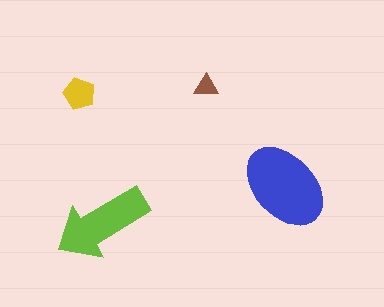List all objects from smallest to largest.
The brown triangle, the yellow pentagon, the lime arrow, the blue ellipse.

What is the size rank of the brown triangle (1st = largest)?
4th.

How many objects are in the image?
There are 4 objects in the image.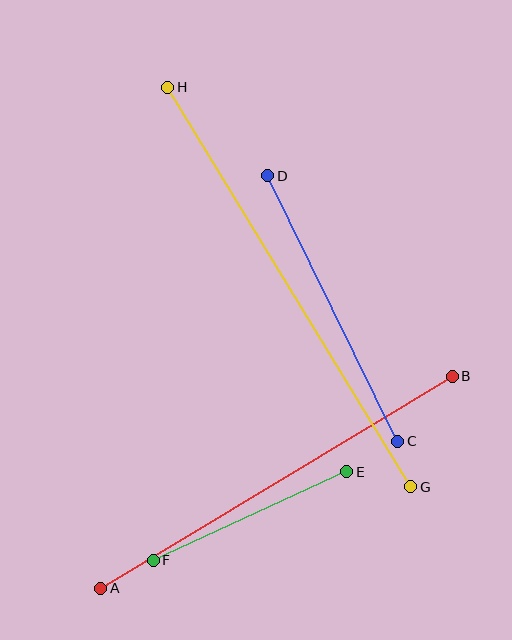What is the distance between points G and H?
The distance is approximately 468 pixels.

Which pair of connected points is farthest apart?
Points G and H are farthest apart.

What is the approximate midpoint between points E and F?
The midpoint is at approximately (250, 516) pixels.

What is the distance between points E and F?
The distance is approximately 213 pixels.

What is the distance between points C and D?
The distance is approximately 295 pixels.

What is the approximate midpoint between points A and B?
The midpoint is at approximately (277, 482) pixels.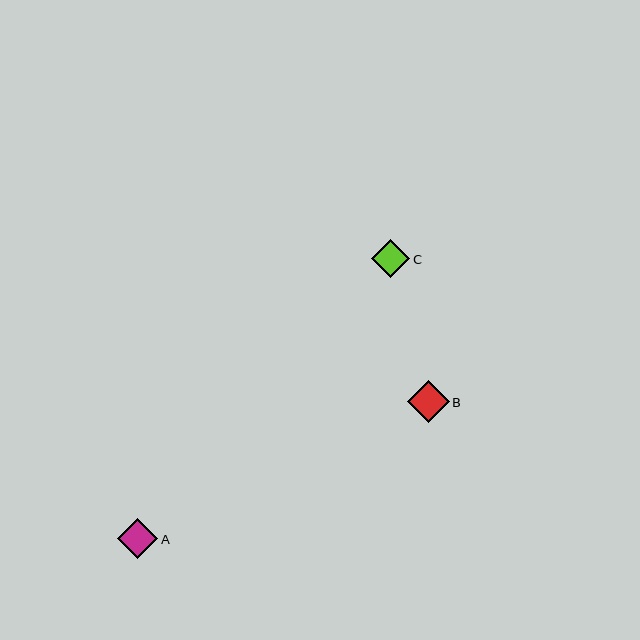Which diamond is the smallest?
Diamond C is the smallest with a size of approximately 38 pixels.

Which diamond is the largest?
Diamond B is the largest with a size of approximately 41 pixels.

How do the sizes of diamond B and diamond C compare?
Diamond B and diamond C are approximately the same size.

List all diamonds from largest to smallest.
From largest to smallest: B, A, C.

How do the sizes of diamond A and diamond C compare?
Diamond A and diamond C are approximately the same size.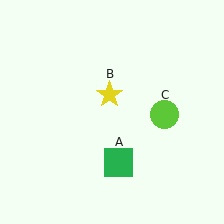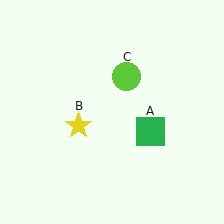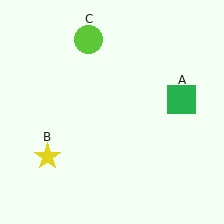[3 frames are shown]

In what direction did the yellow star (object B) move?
The yellow star (object B) moved down and to the left.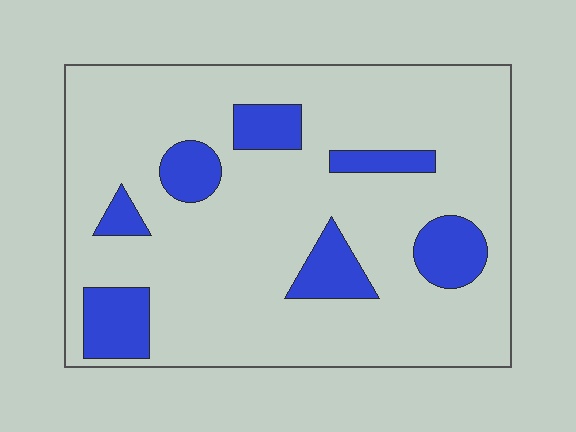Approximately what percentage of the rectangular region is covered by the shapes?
Approximately 15%.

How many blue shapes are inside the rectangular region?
7.